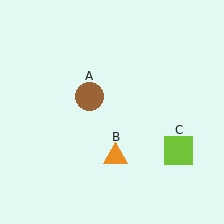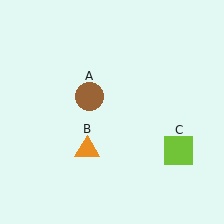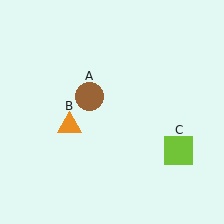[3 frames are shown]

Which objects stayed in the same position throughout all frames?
Brown circle (object A) and lime square (object C) remained stationary.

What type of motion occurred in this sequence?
The orange triangle (object B) rotated clockwise around the center of the scene.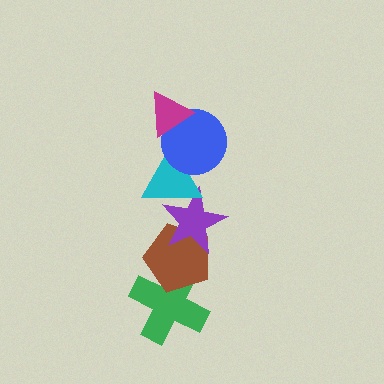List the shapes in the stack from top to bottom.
From top to bottom: the magenta triangle, the blue circle, the cyan triangle, the purple star, the brown pentagon, the green cross.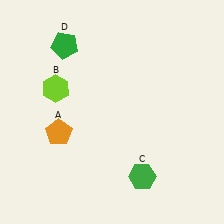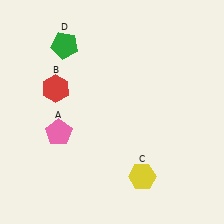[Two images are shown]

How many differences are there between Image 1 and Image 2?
There are 3 differences between the two images.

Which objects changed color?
A changed from orange to pink. B changed from lime to red. C changed from green to yellow.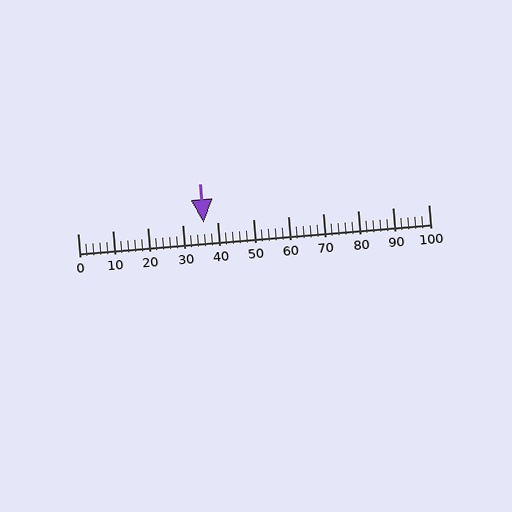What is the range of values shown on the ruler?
The ruler shows values from 0 to 100.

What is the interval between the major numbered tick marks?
The major tick marks are spaced 10 units apart.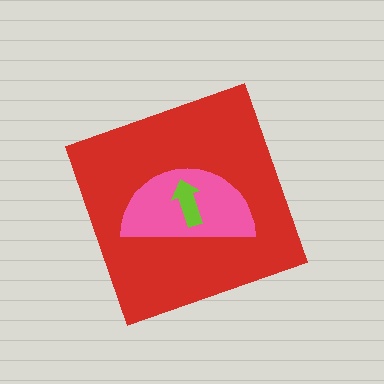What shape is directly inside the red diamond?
The pink semicircle.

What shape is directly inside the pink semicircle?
The lime arrow.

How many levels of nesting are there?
3.